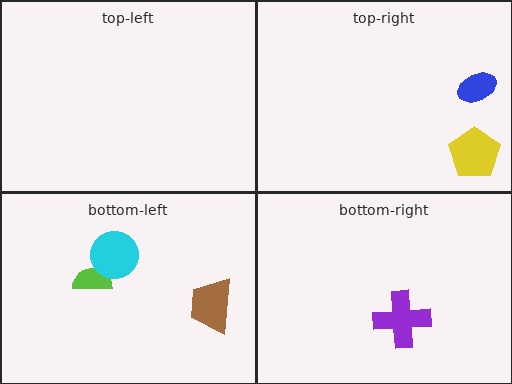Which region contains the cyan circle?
The bottom-left region.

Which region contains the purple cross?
The bottom-right region.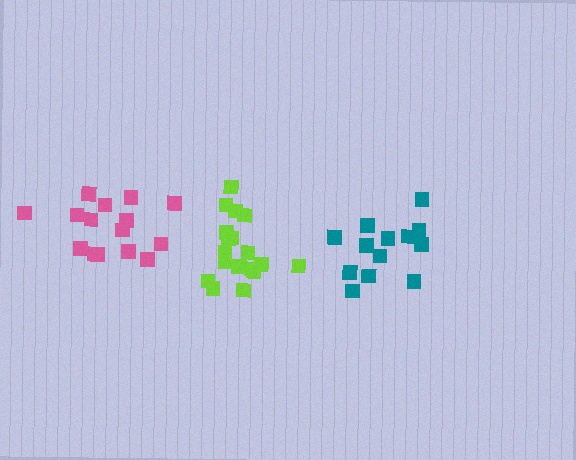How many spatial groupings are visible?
There are 3 spatial groupings.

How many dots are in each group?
Group 1: 13 dots, Group 2: 18 dots, Group 3: 15 dots (46 total).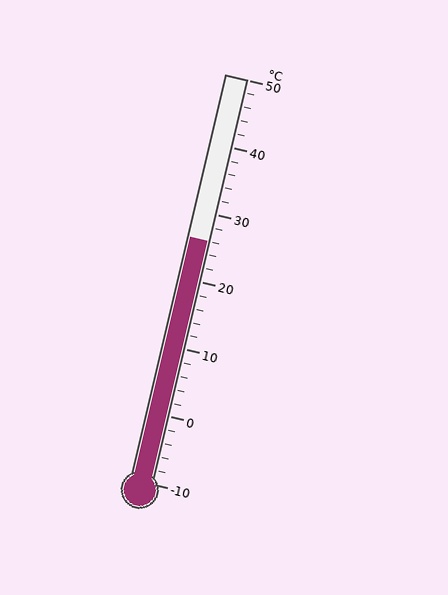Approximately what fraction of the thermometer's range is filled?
The thermometer is filled to approximately 60% of its range.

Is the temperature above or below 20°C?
The temperature is above 20°C.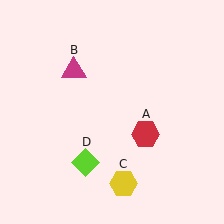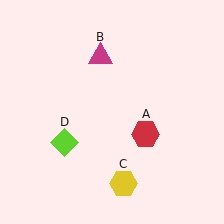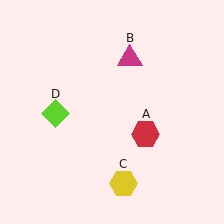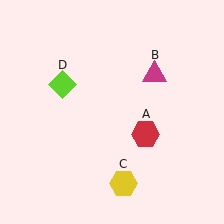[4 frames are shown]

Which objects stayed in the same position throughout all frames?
Red hexagon (object A) and yellow hexagon (object C) remained stationary.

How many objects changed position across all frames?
2 objects changed position: magenta triangle (object B), lime diamond (object D).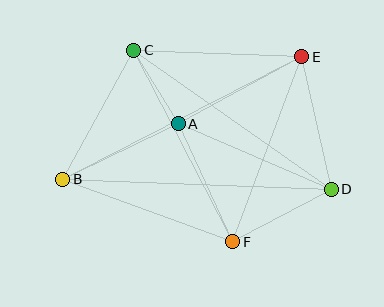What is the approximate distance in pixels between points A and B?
The distance between A and B is approximately 128 pixels.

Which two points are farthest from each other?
Points B and E are farthest from each other.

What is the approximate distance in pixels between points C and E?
The distance between C and E is approximately 168 pixels.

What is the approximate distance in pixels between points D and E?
The distance between D and E is approximately 136 pixels.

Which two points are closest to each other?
Points A and C are closest to each other.